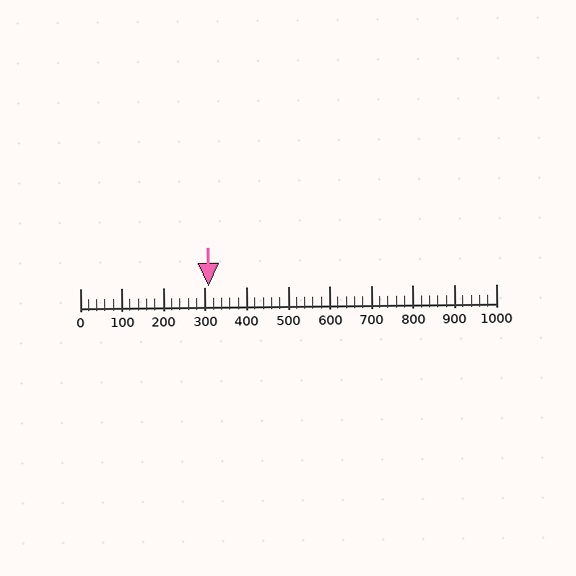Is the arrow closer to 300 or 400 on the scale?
The arrow is closer to 300.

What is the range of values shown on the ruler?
The ruler shows values from 0 to 1000.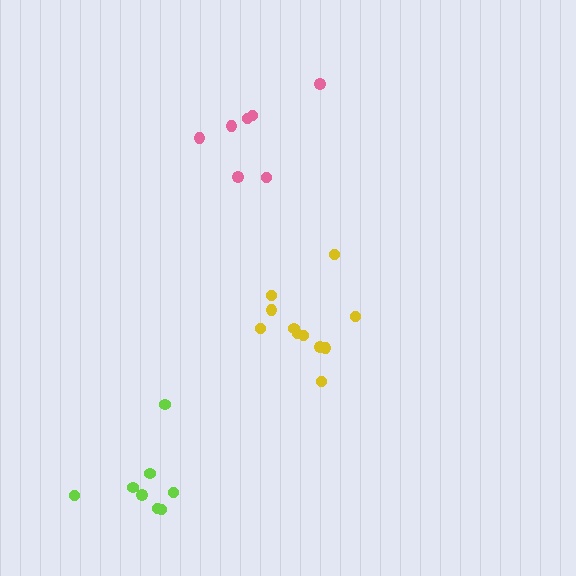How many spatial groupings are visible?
There are 3 spatial groupings.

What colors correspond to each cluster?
The clusters are colored: yellow, pink, lime.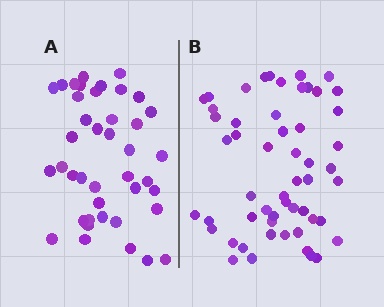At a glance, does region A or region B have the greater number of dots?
Region B (the right region) has more dots.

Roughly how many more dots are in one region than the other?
Region B has approximately 15 more dots than region A.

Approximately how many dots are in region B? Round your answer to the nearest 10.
About 50 dots. (The exact count is 54, which rounds to 50.)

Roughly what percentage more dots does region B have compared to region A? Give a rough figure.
About 30% more.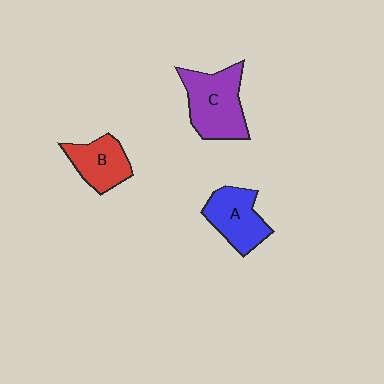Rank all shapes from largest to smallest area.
From largest to smallest: C (purple), A (blue), B (red).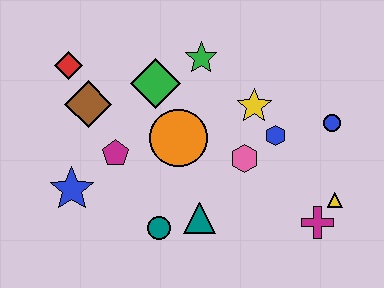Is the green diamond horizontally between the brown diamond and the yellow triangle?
Yes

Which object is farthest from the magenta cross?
The red diamond is farthest from the magenta cross.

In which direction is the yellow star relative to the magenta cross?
The yellow star is above the magenta cross.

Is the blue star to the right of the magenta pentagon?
No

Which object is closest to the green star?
The green diamond is closest to the green star.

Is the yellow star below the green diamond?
Yes